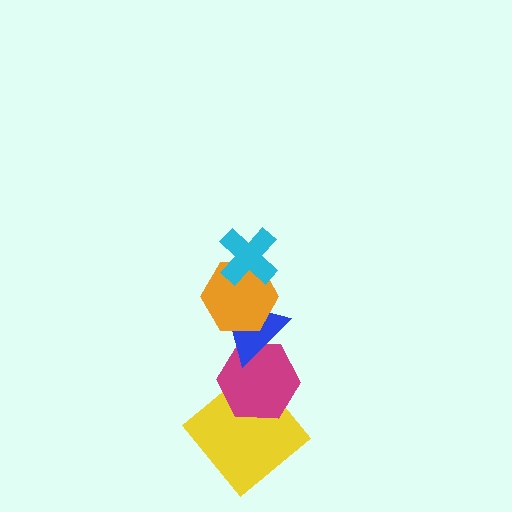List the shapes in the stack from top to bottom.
From top to bottom: the cyan cross, the orange hexagon, the blue triangle, the magenta hexagon, the yellow diamond.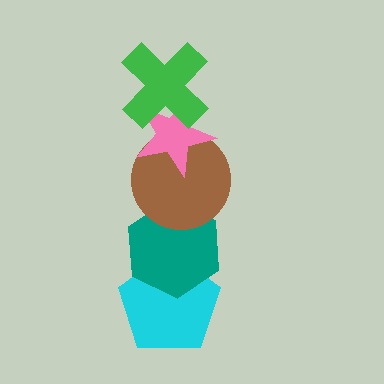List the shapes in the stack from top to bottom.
From top to bottom: the green cross, the pink star, the brown circle, the teal hexagon, the cyan pentagon.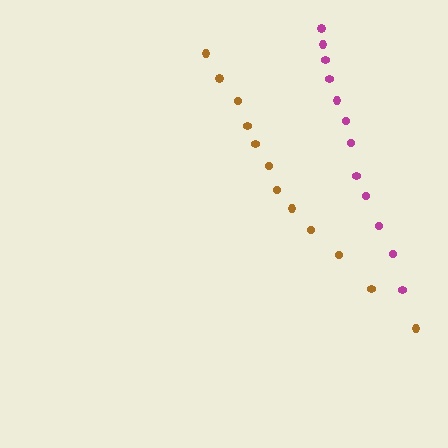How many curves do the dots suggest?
There are 2 distinct paths.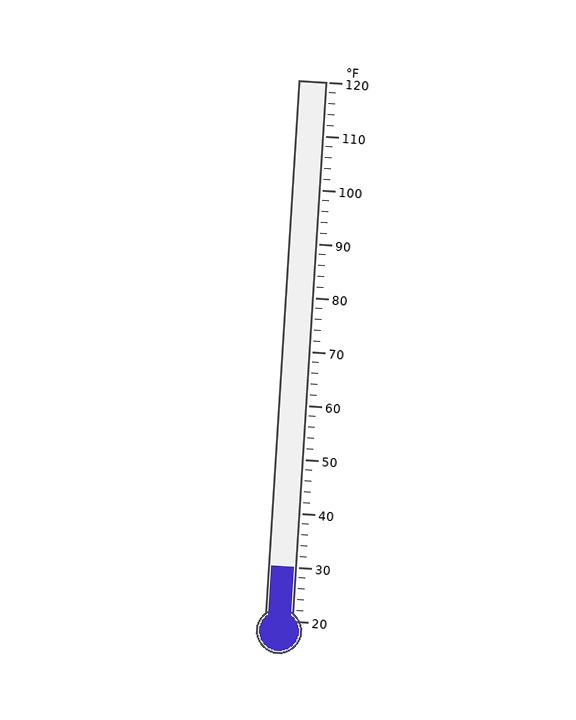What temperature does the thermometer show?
The thermometer shows approximately 30°F.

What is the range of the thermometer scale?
The thermometer scale ranges from 20°F to 120°F.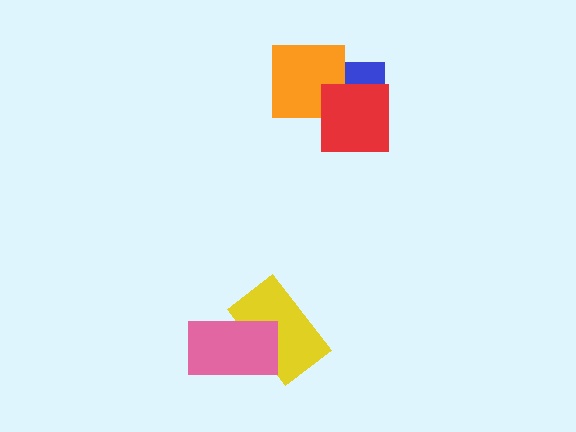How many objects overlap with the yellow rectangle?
1 object overlaps with the yellow rectangle.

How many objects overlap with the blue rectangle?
2 objects overlap with the blue rectangle.